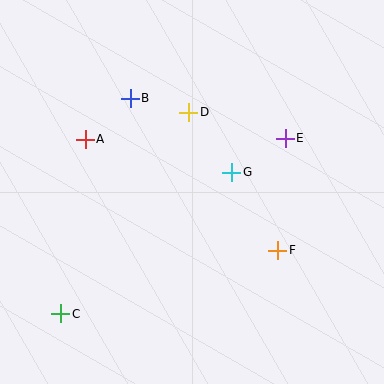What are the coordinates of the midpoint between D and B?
The midpoint between D and B is at (160, 105).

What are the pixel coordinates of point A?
Point A is at (85, 139).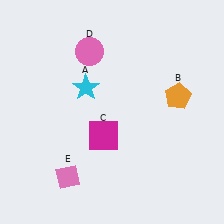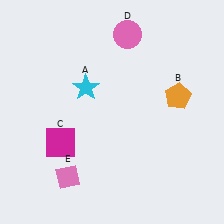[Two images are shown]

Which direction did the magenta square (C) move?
The magenta square (C) moved left.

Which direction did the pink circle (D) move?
The pink circle (D) moved right.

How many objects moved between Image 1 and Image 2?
2 objects moved between the two images.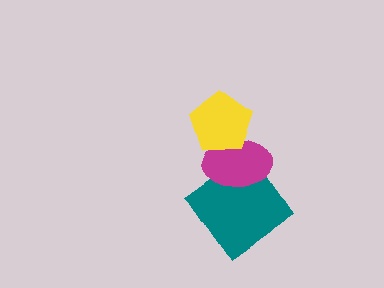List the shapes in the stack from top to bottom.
From top to bottom: the yellow pentagon, the magenta ellipse, the teal diamond.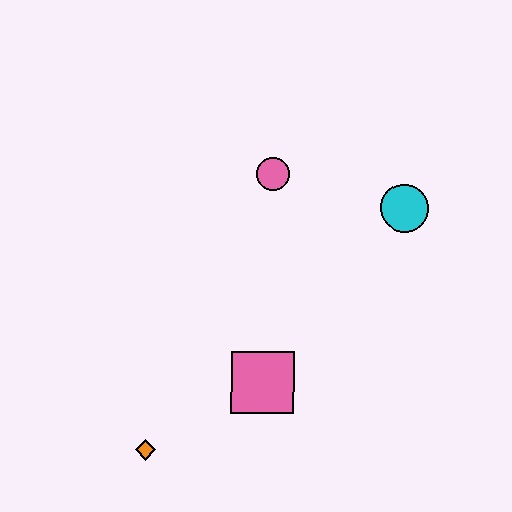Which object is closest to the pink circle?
The cyan circle is closest to the pink circle.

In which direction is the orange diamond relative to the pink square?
The orange diamond is to the left of the pink square.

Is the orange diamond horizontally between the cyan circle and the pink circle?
No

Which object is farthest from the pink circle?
The orange diamond is farthest from the pink circle.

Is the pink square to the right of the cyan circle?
No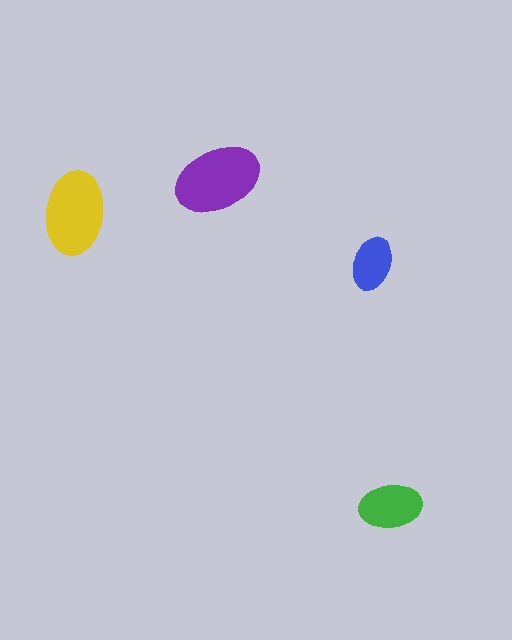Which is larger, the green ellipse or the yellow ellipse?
The yellow one.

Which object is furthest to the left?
The yellow ellipse is leftmost.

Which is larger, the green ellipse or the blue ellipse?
The green one.